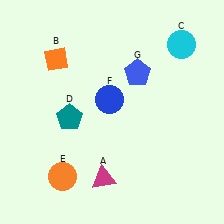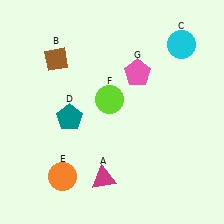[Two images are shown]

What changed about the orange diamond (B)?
In Image 1, B is orange. In Image 2, it changed to brown.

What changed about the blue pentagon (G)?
In Image 1, G is blue. In Image 2, it changed to pink.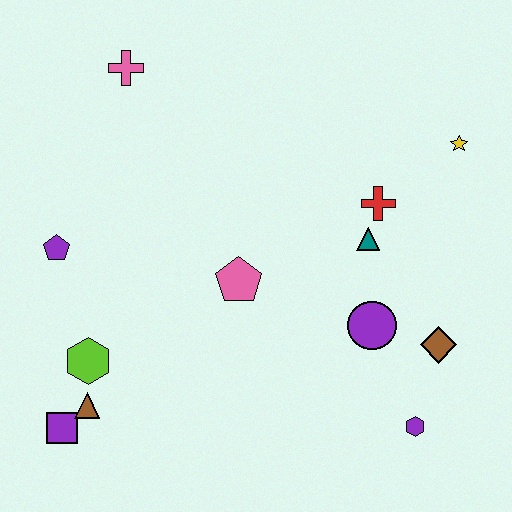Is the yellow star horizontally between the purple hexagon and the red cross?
No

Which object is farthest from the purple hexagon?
The pink cross is farthest from the purple hexagon.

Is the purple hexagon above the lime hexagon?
No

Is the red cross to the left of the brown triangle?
No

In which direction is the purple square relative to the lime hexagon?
The purple square is below the lime hexagon.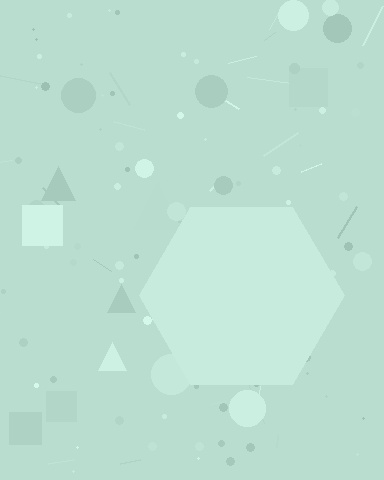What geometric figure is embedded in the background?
A hexagon is embedded in the background.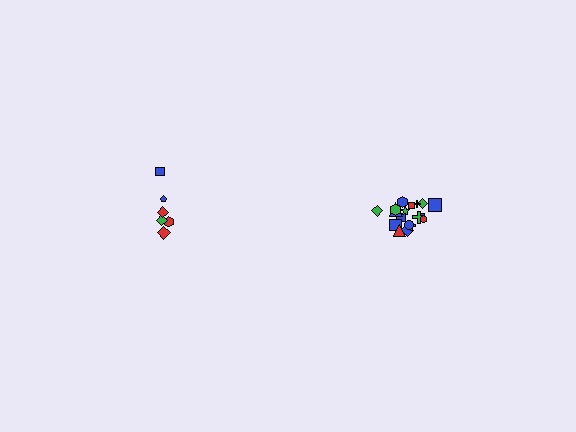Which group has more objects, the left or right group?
The right group.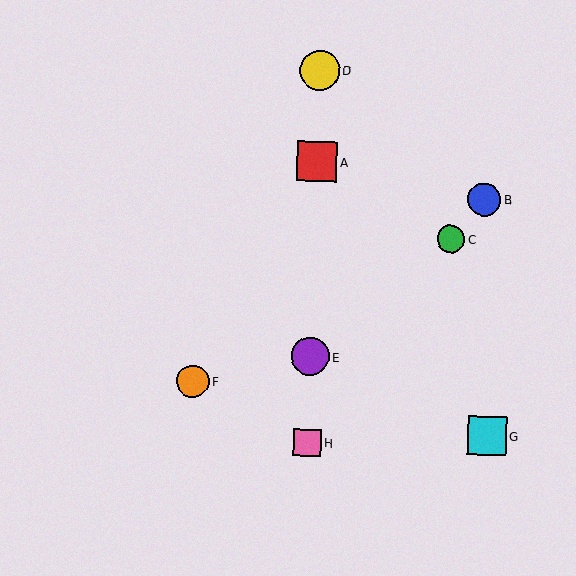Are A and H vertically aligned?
Yes, both are at x≈317.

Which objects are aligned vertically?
Objects A, D, E, H are aligned vertically.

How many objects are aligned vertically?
4 objects (A, D, E, H) are aligned vertically.